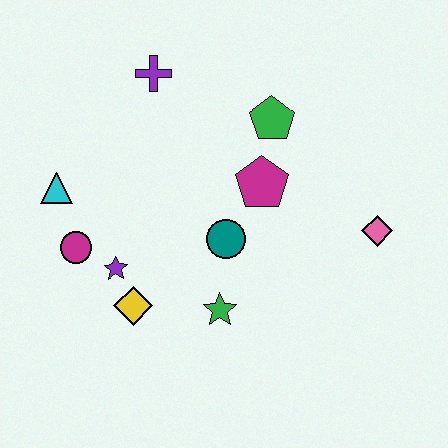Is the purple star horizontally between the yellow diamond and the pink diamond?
No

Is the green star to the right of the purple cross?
Yes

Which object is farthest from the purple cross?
The pink diamond is farthest from the purple cross.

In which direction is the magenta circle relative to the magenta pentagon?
The magenta circle is to the left of the magenta pentagon.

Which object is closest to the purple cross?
The green pentagon is closest to the purple cross.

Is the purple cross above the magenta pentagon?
Yes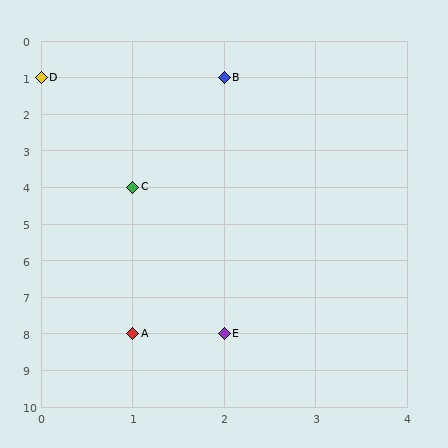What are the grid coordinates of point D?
Point D is at grid coordinates (0, 1).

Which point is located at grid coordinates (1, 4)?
Point C is at (1, 4).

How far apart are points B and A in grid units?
Points B and A are 1 column and 7 rows apart (about 7.1 grid units diagonally).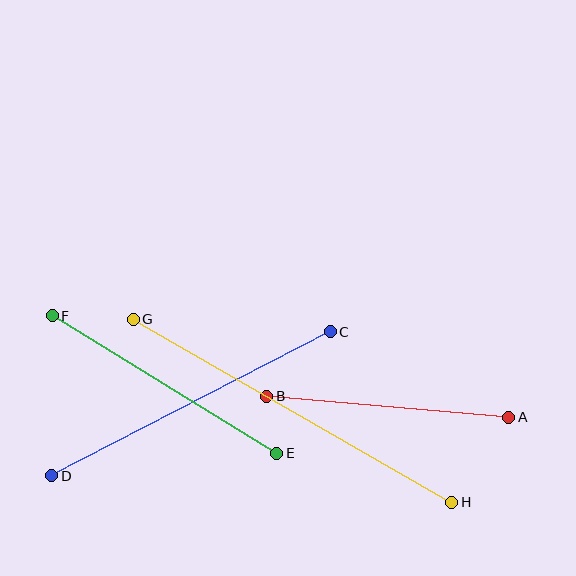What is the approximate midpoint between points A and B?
The midpoint is at approximately (388, 407) pixels.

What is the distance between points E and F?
The distance is approximately 263 pixels.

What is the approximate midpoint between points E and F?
The midpoint is at approximately (164, 385) pixels.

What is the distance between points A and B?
The distance is approximately 243 pixels.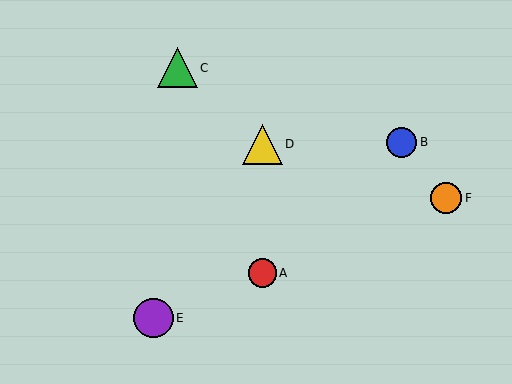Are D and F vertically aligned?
No, D is at x≈262 and F is at x≈446.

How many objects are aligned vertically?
2 objects (A, D) are aligned vertically.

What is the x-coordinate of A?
Object A is at x≈262.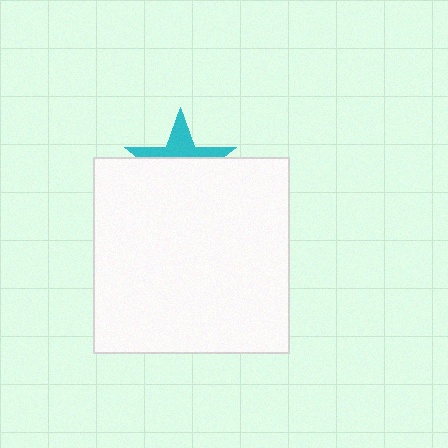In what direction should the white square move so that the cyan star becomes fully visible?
The white square should move down. That is the shortest direction to clear the overlap and leave the cyan star fully visible.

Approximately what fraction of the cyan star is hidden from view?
Roughly 61% of the cyan star is hidden behind the white square.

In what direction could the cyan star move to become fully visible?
The cyan star could move up. That would shift it out from behind the white square entirely.